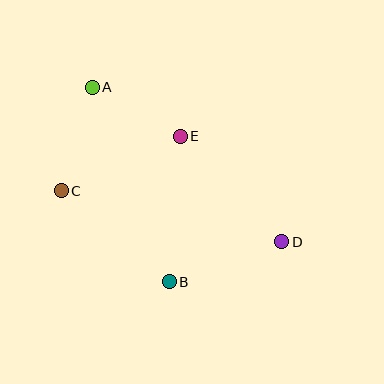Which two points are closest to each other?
Points A and E are closest to each other.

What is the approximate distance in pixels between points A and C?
The distance between A and C is approximately 108 pixels.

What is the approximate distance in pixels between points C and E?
The distance between C and E is approximately 131 pixels.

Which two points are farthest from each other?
Points A and D are farthest from each other.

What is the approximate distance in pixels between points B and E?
The distance between B and E is approximately 146 pixels.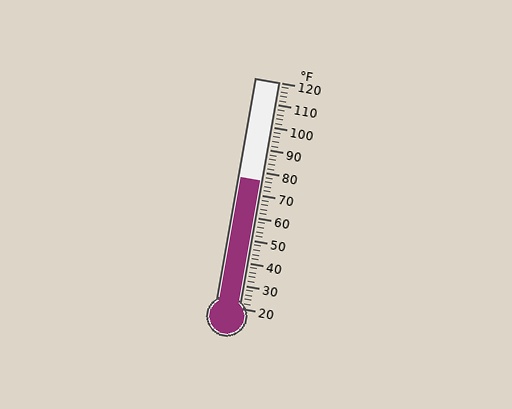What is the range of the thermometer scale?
The thermometer scale ranges from 20°F to 120°F.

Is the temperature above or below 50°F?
The temperature is above 50°F.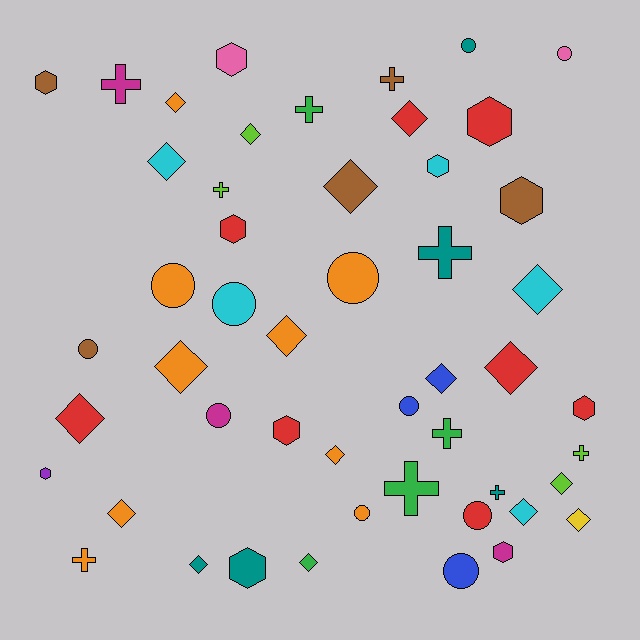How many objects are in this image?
There are 50 objects.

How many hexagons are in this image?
There are 11 hexagons.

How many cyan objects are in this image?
There are 5 cyan objects.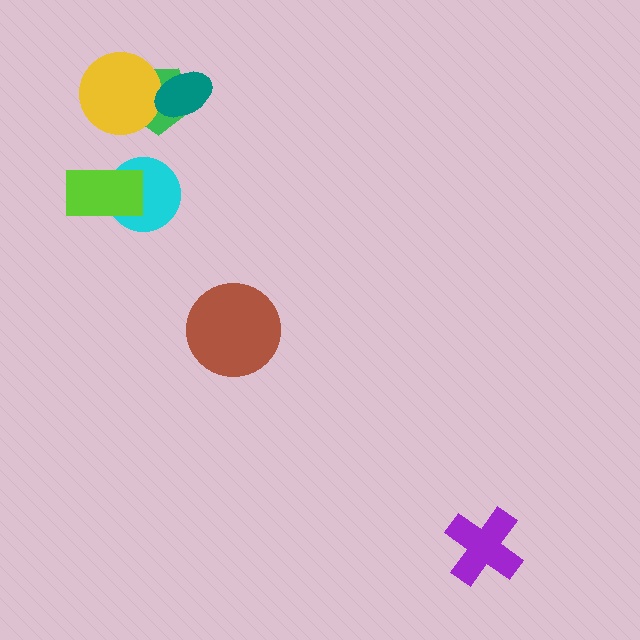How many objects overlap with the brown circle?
0 objects overlap with the brown circle.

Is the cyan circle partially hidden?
Yes, it is partially covered by another shape.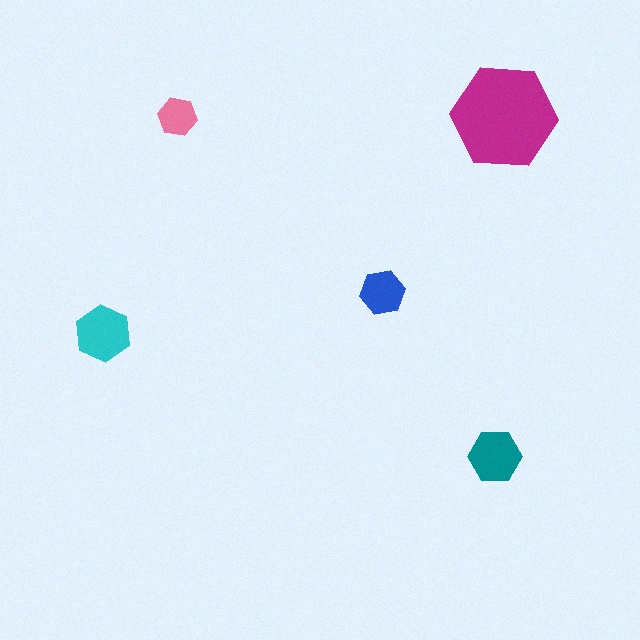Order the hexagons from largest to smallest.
the magenta one, the cyan one, the teal one, the blue one, the pink one.